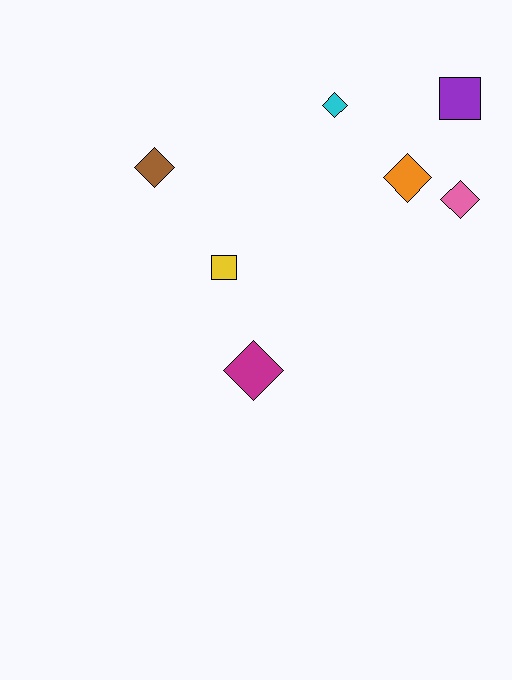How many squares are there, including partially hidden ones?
There are 2 squares.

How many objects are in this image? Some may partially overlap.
There are 7 objects.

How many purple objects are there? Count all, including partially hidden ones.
There is 1 purple object.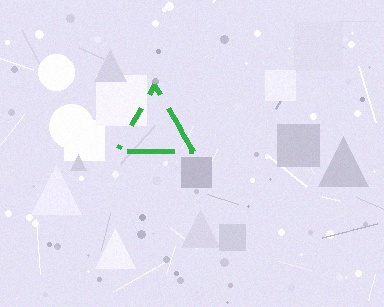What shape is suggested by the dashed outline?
The dashed outline suggests a triangle.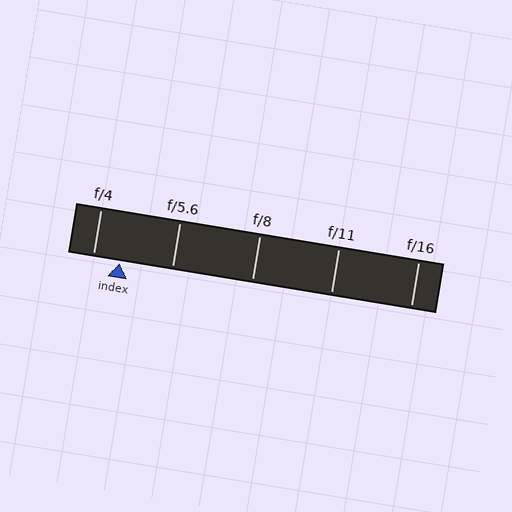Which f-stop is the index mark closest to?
The index mark is closest to f/4.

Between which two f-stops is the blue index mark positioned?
The index mark is between f/4 and f/5.6.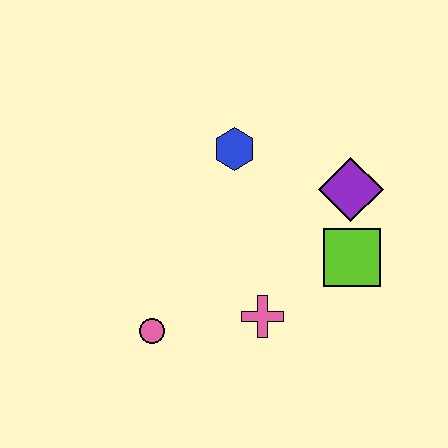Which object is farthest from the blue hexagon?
The pink circle is farthest from the blue hexagon.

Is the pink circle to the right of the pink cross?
No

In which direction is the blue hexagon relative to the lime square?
The blue hexagon is to the left of the lime square.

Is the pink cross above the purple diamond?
No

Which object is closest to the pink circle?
The pink cross is closest to the pink circle.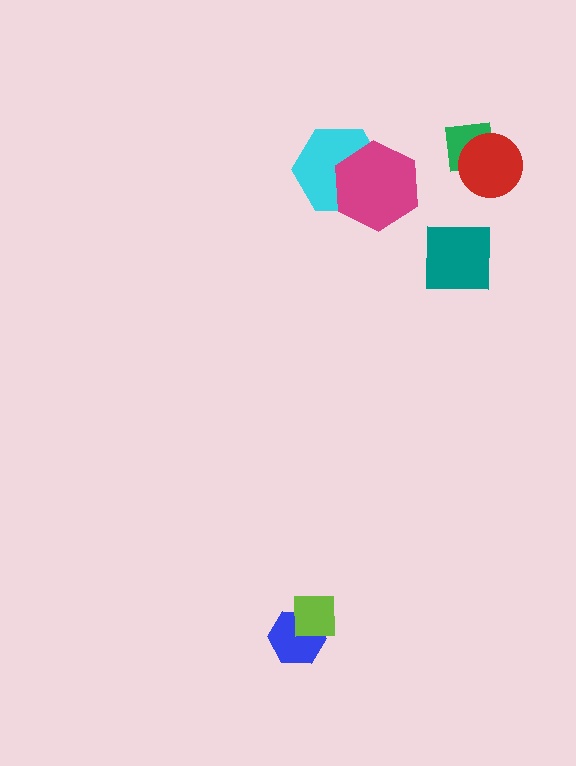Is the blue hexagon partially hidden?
Yes, it is partially covered by another shape.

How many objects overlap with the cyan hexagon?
1 object overlaps with the cyan hexagon.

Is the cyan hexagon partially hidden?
Yes, it is partially covered by another shape.